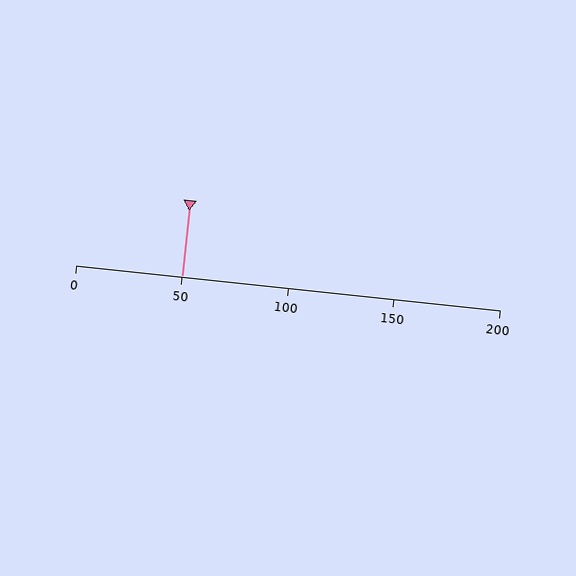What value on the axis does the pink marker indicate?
The marker indicates approximately 50.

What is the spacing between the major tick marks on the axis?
The major ticks are spaced 50 apart.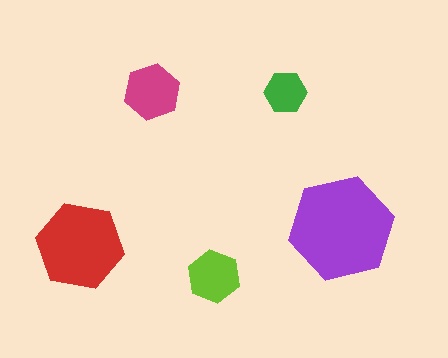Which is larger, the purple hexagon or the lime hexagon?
The purple one.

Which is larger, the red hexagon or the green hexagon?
The red one.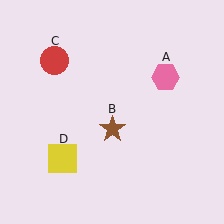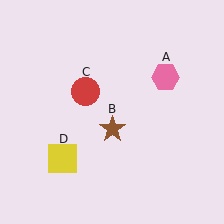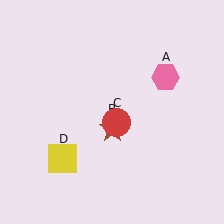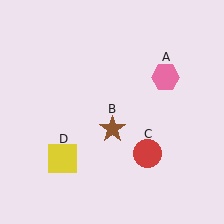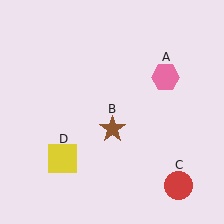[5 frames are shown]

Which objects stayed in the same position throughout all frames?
Pink hexagon (object A) and brown star (object B) and yellow square (object D) remained stationary.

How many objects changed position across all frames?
1 object changed position: red circle (object C).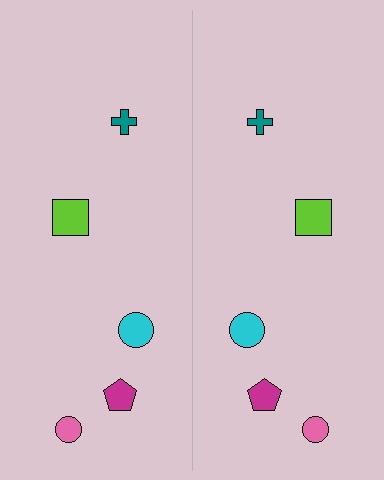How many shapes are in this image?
There are 10 shapes in this image.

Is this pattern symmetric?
Yes, this pattern has bilateral (reflection) symmetry.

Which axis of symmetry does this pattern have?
The pattern has a vertical axis of symmetry running through the center of the image.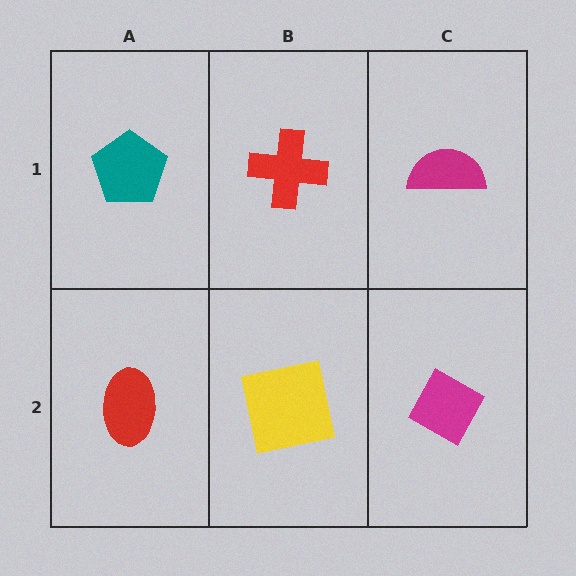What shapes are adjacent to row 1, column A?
A red ellipse (row 2, column A), a red cross (row 1, column B).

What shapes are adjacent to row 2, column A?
A teal pentagon (row 1, column A), a yellow square (row 2, column B).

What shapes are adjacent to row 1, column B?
A yellow square (row 2, column B), a teal pentagon (row 1, column A), a magenta semicircle (row 1, column C).